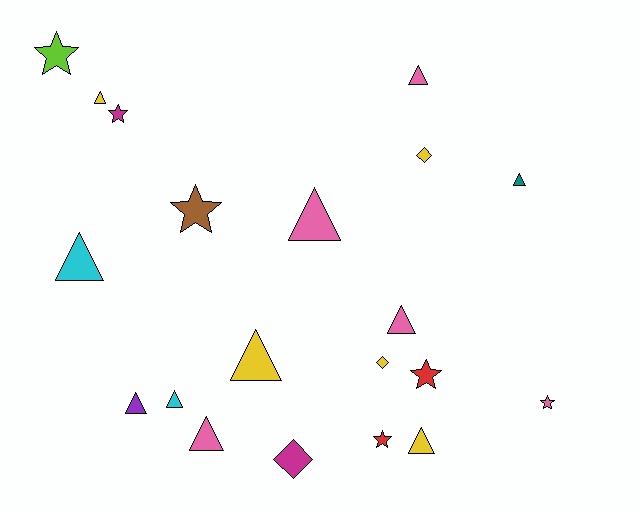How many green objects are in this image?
There are no green objects.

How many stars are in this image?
There are 6 stars.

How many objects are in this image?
There are 20 objects.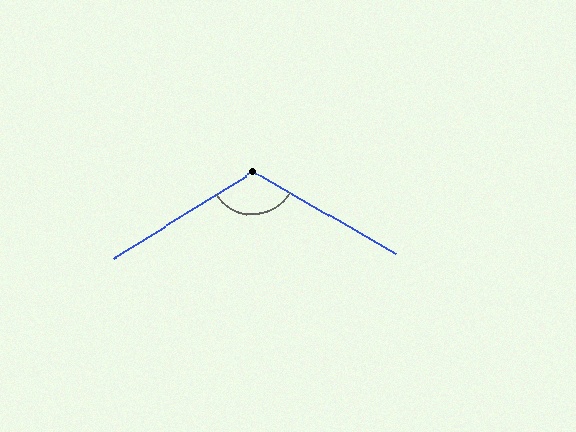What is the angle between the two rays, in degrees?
Approximately 118 degrees.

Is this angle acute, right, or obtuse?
It is obtuse.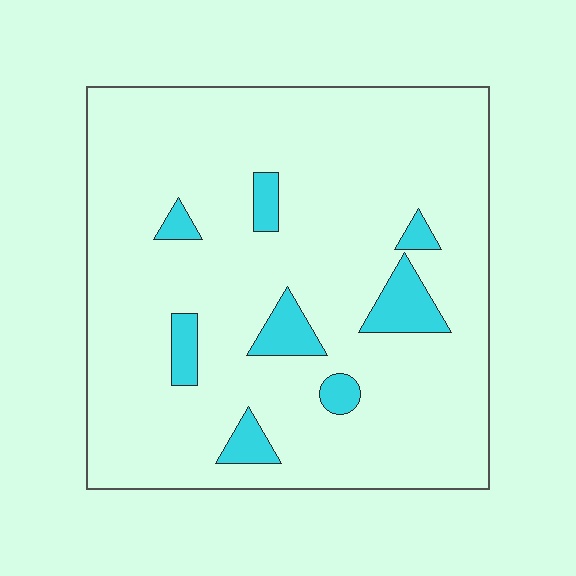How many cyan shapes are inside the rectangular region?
8.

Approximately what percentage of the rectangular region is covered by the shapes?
Approximately 10%.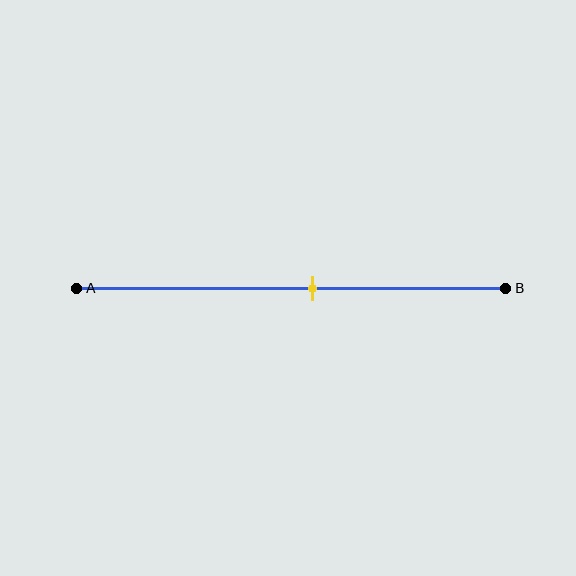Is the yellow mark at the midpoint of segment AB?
No, the mark is at about 55% from A, not at the 50% midpoint.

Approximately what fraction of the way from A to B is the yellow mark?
The yellow mark is approximately 55% of the way from A to B.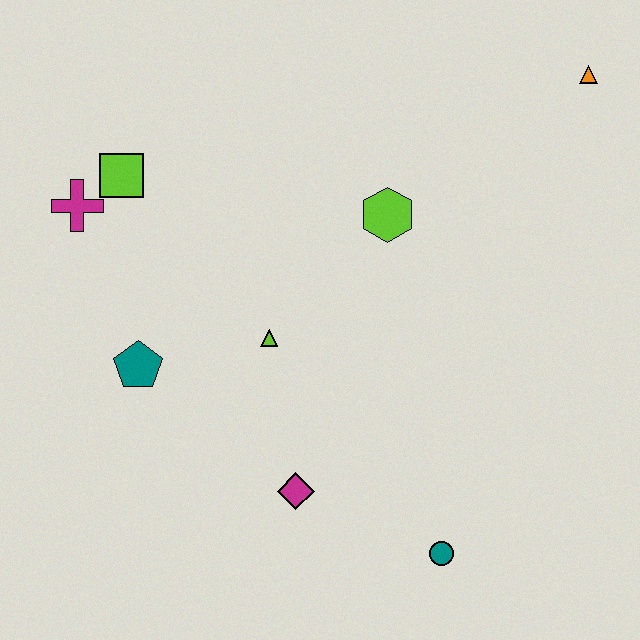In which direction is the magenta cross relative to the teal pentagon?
The magenta cross is above the teal pentagon.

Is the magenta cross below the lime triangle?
No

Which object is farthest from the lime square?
The teal circle is farthest from the lime square.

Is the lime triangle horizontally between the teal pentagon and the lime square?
No